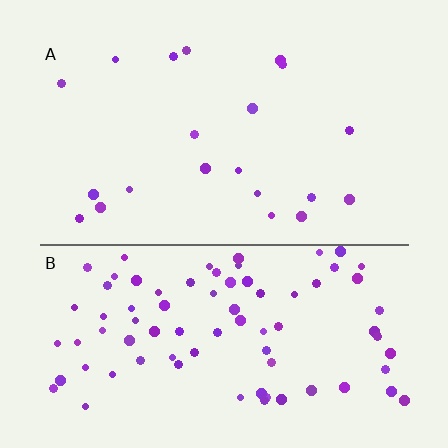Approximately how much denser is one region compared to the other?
Approximately 4.0× — region B over region A.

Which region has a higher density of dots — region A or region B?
B (the bottom).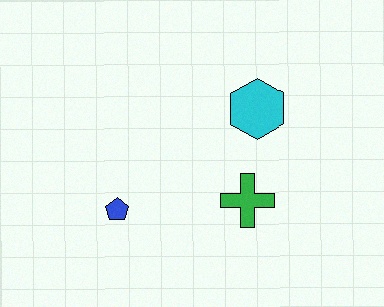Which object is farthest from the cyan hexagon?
The blue pentagon is farthest from the cyan hexagon.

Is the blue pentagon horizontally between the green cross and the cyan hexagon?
No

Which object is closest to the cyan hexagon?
The green cross is closest to the cyan hexagon.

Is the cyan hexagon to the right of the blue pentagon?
Yes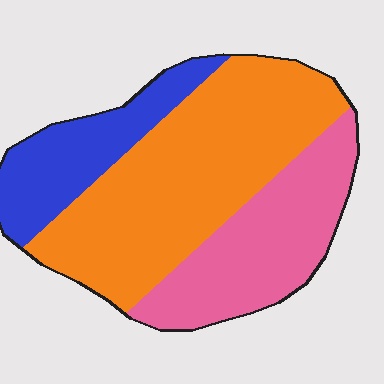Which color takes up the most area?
Orange, at roughly 50%.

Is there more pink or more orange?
Orange.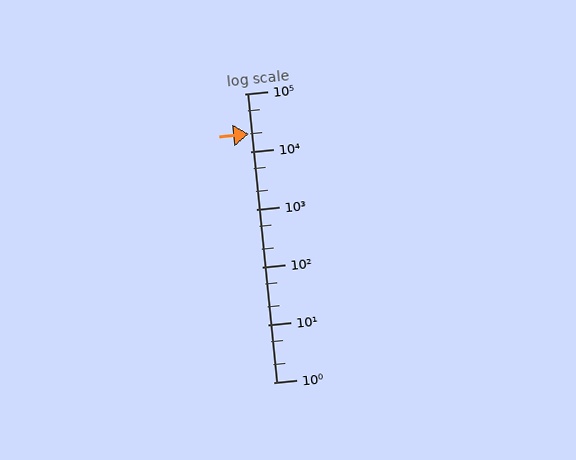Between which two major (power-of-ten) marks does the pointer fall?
The pointer is between 10000 and 100000.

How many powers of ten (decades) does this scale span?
The scale spans 5 decades, from 1 to 100000.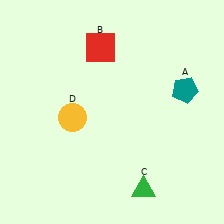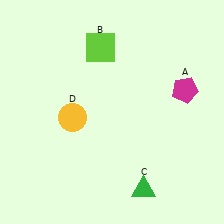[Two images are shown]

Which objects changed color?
A changed from teal to magenta. B changed from red to lime.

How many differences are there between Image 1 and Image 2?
There are 2 differences between the two images.